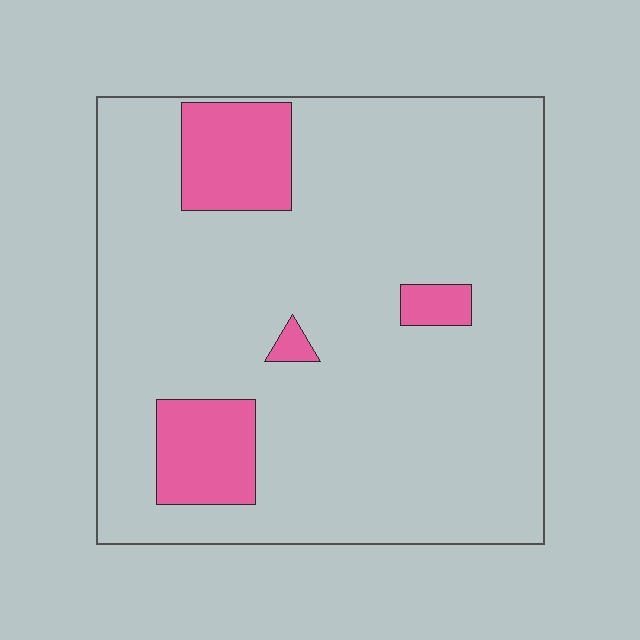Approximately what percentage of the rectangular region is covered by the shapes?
Approximately 15%.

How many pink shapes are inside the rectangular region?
4.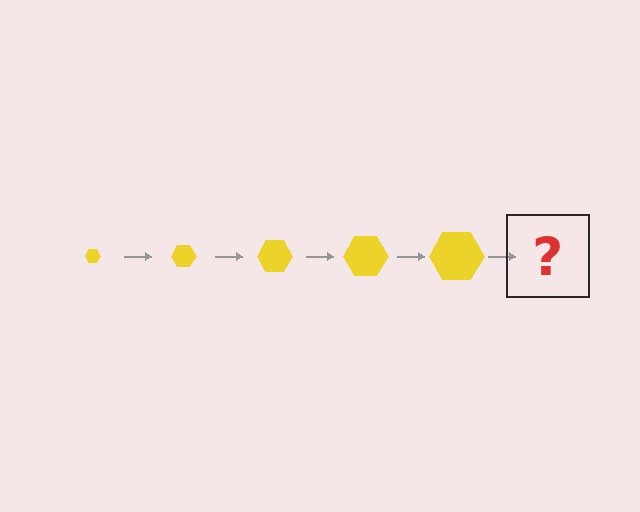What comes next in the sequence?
The next element should be a yellow hexagon, larger than the previous one.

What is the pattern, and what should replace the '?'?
The pattern is that the hexagon gets progressively larger each step. The '?' should be a yellow hexagon, larger than the previous one.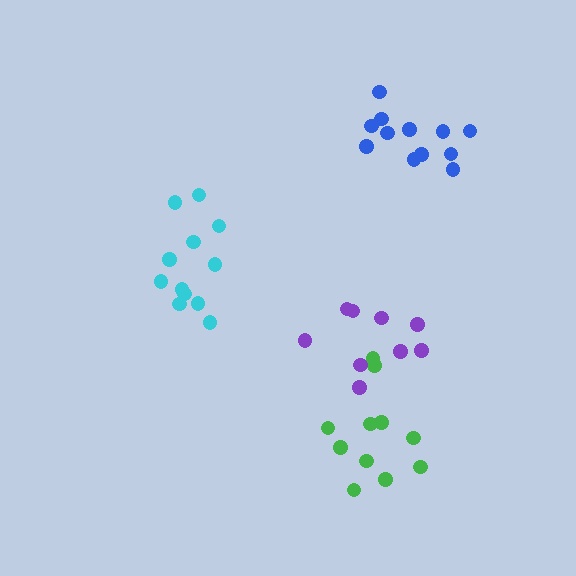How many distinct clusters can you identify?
There are 4 distinct clusters.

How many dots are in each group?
Group 1: 12 dots, Group 2: 11 dots, Group 3: 12 dots, Group 4: 9 dots (44 total).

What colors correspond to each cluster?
The clusters are colored: cyan, green, blue, purple.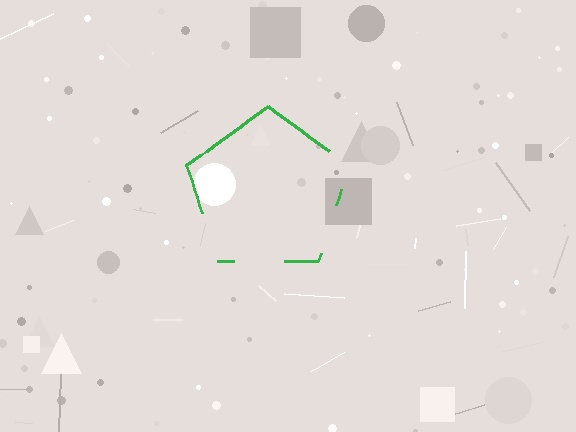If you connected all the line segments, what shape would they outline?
They would outline a pentagon.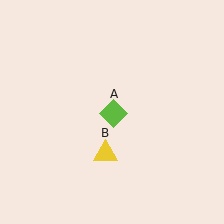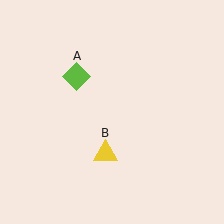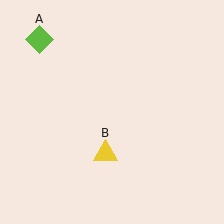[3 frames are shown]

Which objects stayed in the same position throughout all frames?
Yellow triangle (object B) remained stationary.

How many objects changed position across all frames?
1 object changed position: lime diamond (object A).